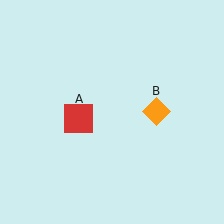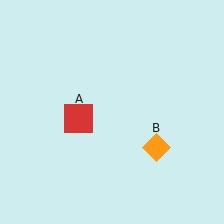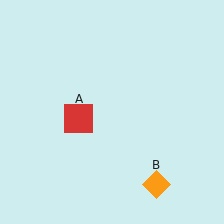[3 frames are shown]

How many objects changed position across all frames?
1 object changed position: orange diamond (object B).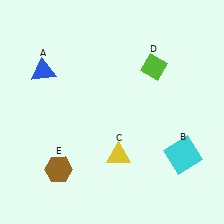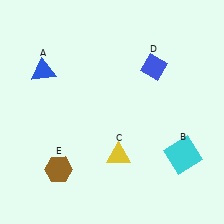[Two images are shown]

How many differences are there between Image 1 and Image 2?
There is 1 difference between the two images.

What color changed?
The diamond (D) changed from lime in Image 1 to blue in Image 2.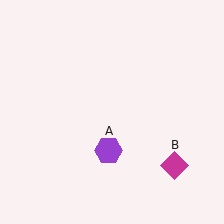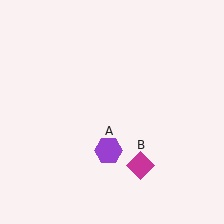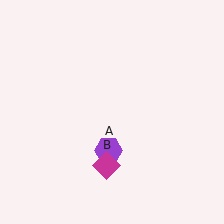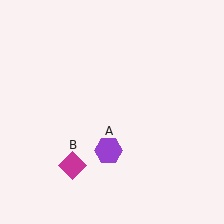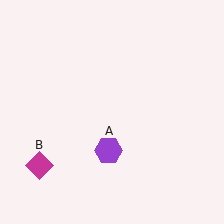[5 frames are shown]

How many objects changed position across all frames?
1 object changed position: magenta diamond (object B).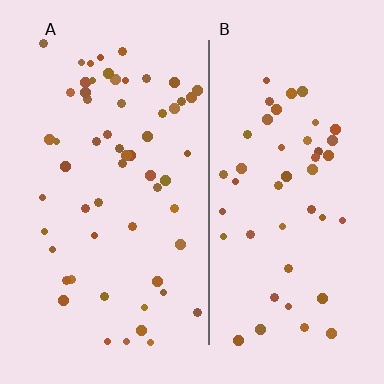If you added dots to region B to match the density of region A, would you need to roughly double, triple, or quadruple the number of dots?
Approximately double.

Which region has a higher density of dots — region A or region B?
A (the left).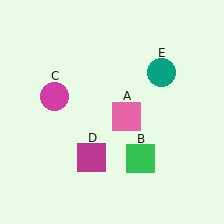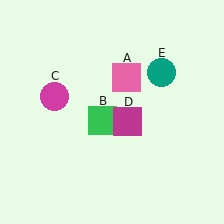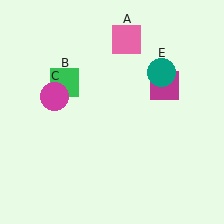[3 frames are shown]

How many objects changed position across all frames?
3 objects changed position: pink square (object A), green square (object B), magenta square (object D).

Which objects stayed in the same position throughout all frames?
Magenta circle (object C) and teal circle (object E) remained stationary.